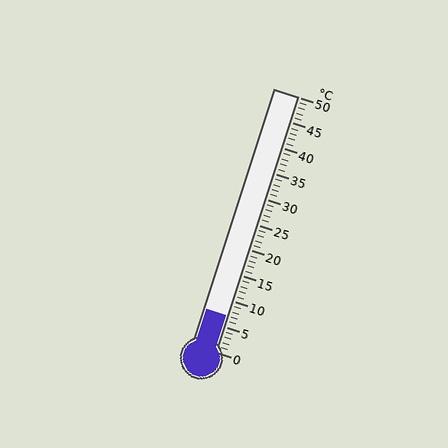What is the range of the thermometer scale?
The thermometer scale ranges from 0°C to 50°C.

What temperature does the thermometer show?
The thermometer shows approximately 7°C.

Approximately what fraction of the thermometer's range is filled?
The thermometer is filled to approximately 15% of its range.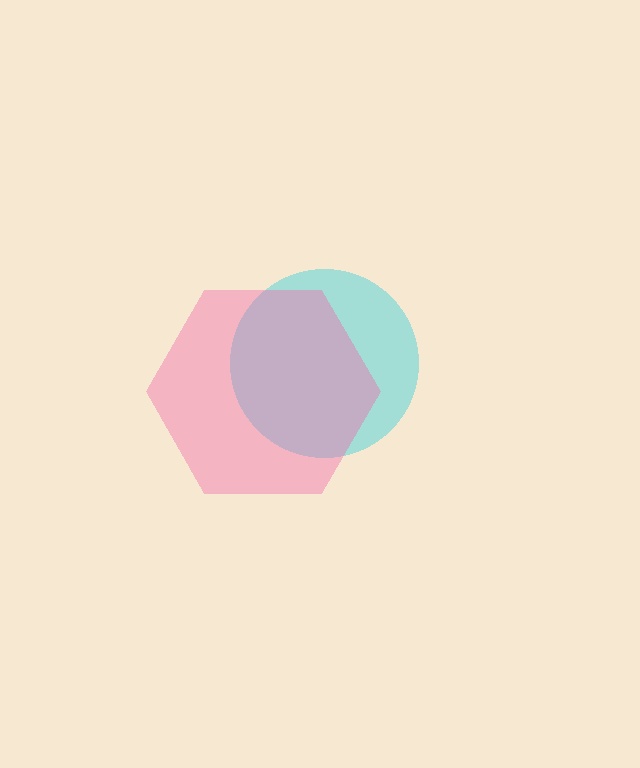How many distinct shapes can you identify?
There are 2 distinct shapes: a cyan circle, a pink hexagon.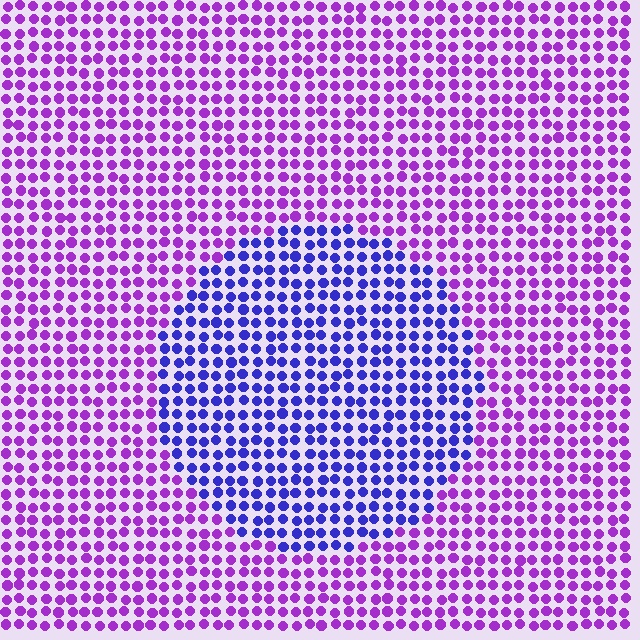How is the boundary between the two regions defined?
The boundary is defined purely by a slight shift in hue (about 43 degrees). Spacing, size, and orientation are identical on both sides.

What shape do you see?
I see a circle.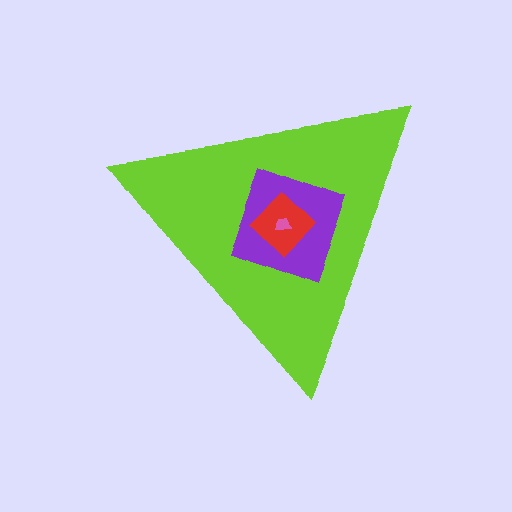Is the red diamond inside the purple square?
Yes.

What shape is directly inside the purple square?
The red diamond.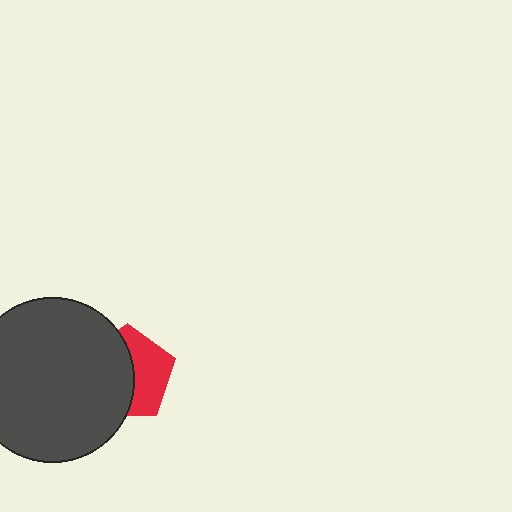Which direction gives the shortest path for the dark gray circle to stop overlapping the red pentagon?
Moving left gives the shortest separation.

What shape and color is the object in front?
The object in front is a dark gray circle.